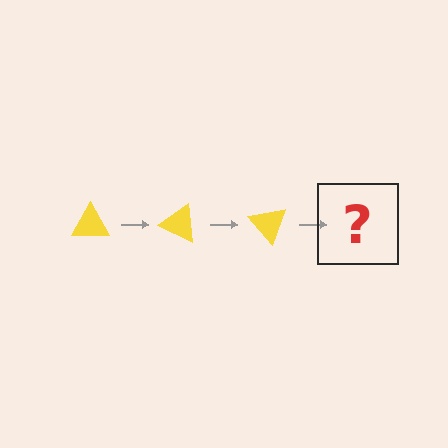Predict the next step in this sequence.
The next step is a yellow triangle rotated 75 degrees.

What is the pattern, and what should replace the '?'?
The pattern is that the triangle rotates 25 degrees each step. The '?' should be a yellow triangle rotated 75 degrees.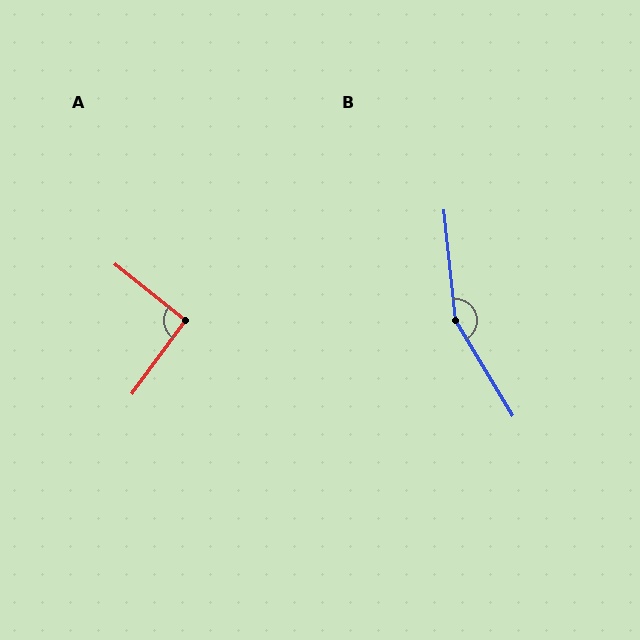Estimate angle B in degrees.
Approximately 155 degrees.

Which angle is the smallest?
A, at approximately 92 degrees.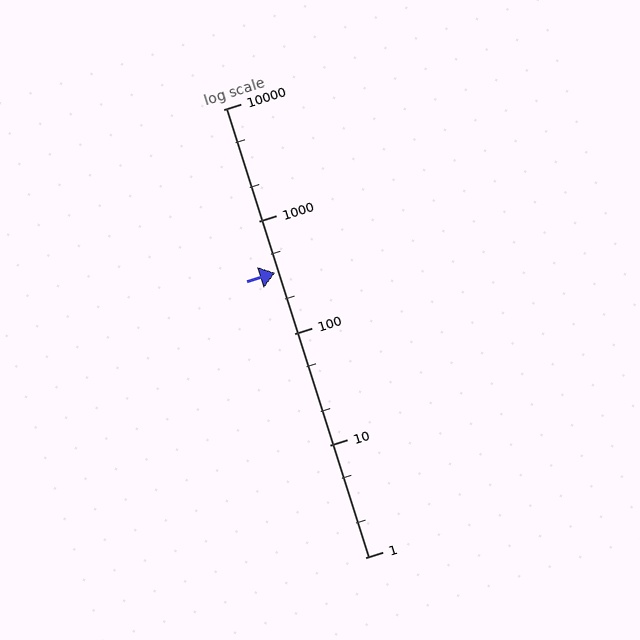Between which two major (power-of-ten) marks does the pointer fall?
The pointer is between 100 and 1000.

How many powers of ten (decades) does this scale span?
The scale spans 4 decades, from 1 to 10000.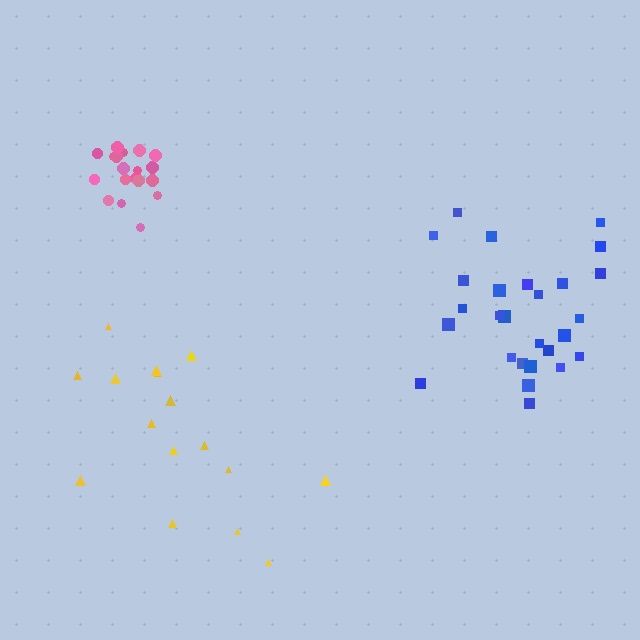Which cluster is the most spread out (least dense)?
Yellow.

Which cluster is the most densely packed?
Pink.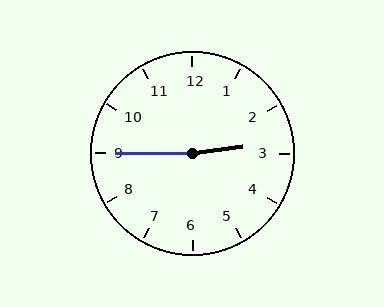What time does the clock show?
2:45.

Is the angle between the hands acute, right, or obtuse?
It is obtuse.